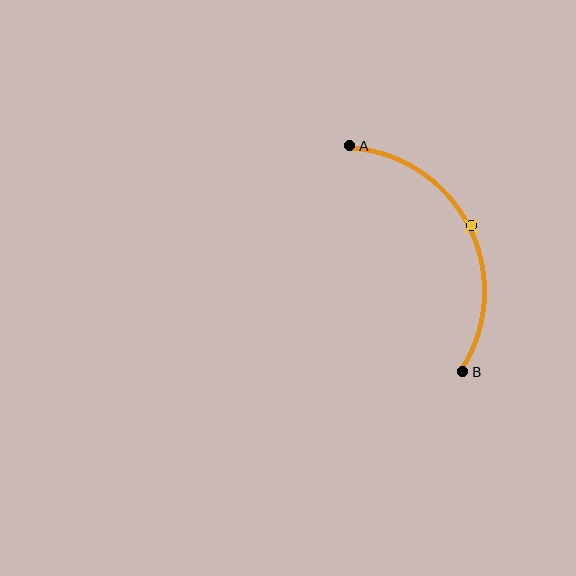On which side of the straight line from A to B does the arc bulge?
The arc bulges to the right of the straight line connecting A and B.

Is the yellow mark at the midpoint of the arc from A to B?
Yes. The yellow mark lies on the arc at equal arc-length from both A and B — it is the arc midpoint.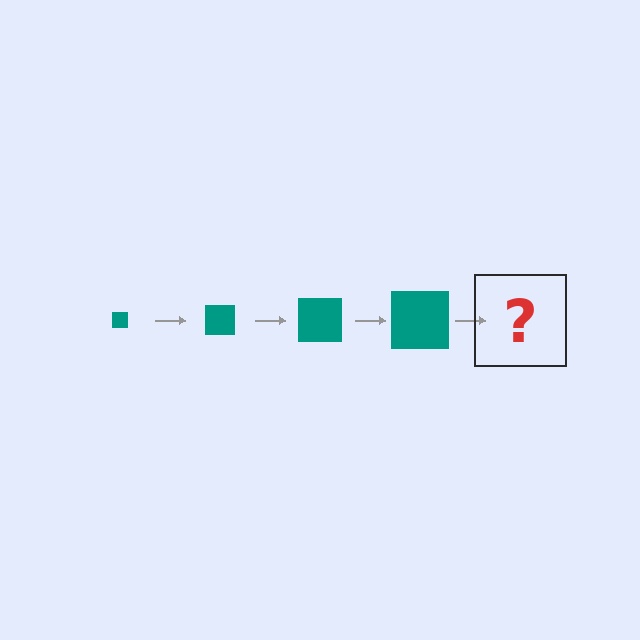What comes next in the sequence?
The next element should be a teal square, larger than the previous one.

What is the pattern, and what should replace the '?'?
The pattern is that the square gets progressively larger each step. The '?' should be a teal square, larger than the previous one.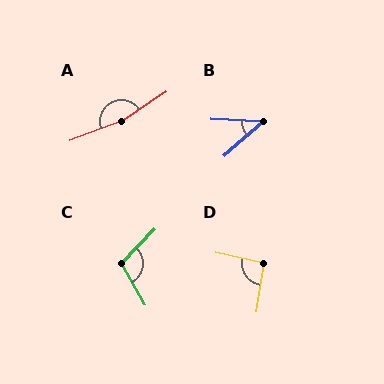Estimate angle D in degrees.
Approximately 94 degrees.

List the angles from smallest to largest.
B (43°), D (94°), C (106°), A (167°).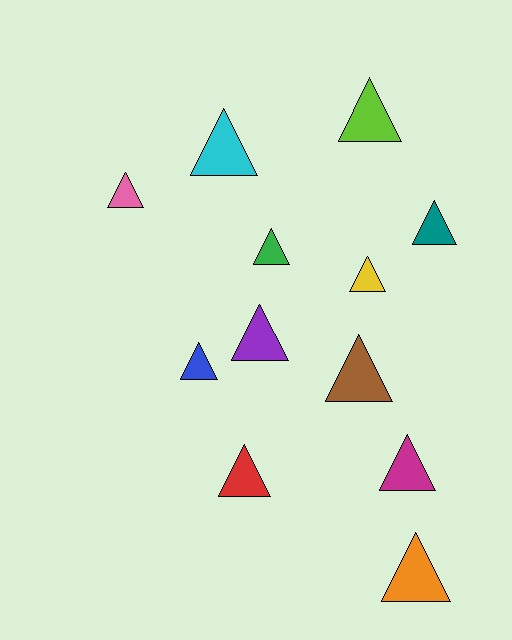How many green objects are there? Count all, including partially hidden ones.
There is 1 green object.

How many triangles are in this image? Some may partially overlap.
There are 12 triangles.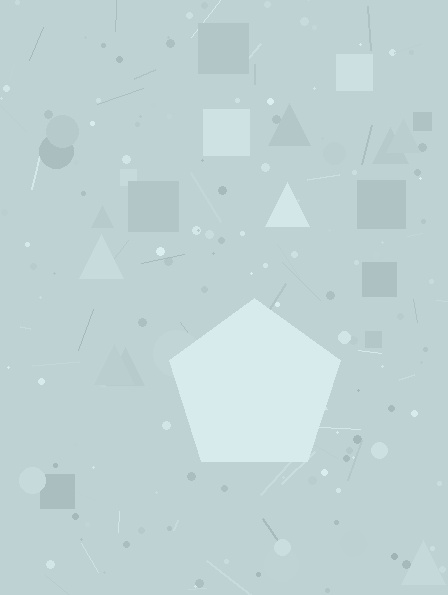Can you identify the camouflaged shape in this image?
The camouflaged shape is a pentagon.